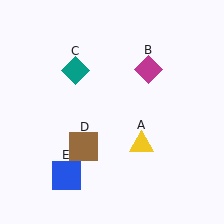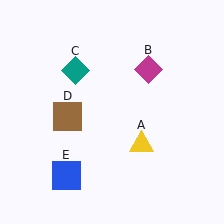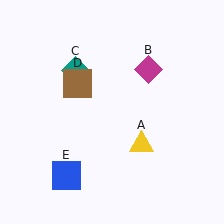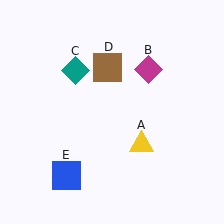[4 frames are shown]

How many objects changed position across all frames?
1 object changed position: brown square (object D).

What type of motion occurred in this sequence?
The brown square (object D) rotated clockwise around the center of the scene.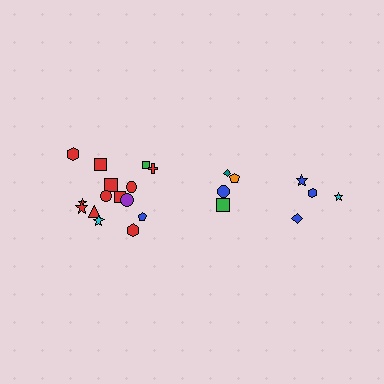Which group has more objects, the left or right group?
The left group.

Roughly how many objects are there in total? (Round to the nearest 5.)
Roughly 25 objects in total.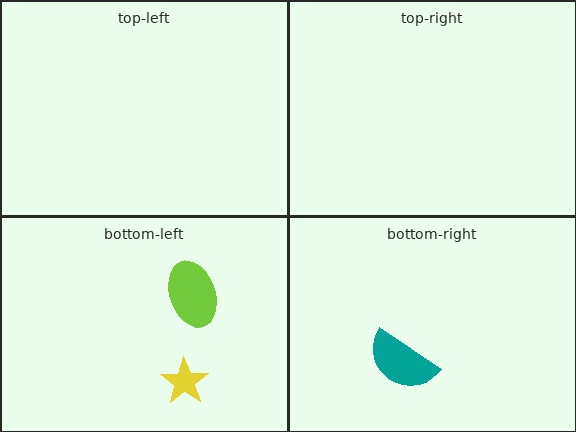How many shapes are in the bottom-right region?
1.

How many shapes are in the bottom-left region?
2.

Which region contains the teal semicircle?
The bottom-right region.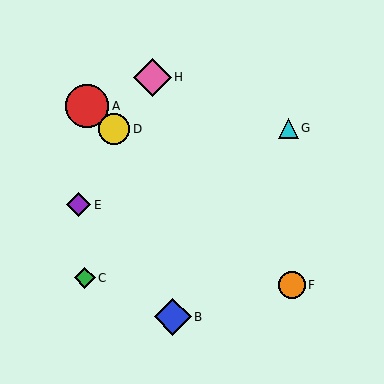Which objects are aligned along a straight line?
Objects A, D, F are aligned along a straight line.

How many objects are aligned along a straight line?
3 objects (A, D, F) are aligned along a straight line.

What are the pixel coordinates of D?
Object D is at (114, 129).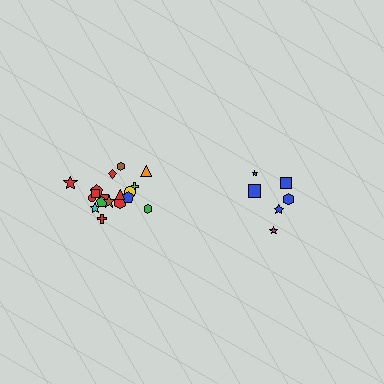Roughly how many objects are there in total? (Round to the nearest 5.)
Roughly 25 objects in total.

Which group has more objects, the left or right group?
The left group.